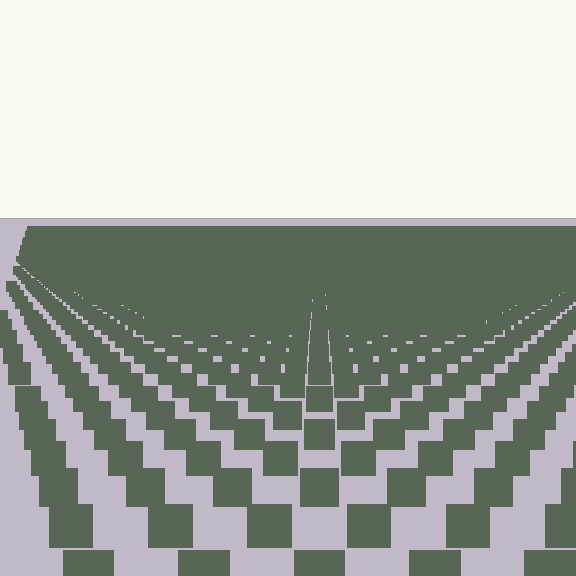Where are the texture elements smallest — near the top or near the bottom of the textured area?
Near the top.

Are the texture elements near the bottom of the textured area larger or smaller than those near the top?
Larger. Near the bottom, elements are closer to the viewer and appear at a bigger on-screen size.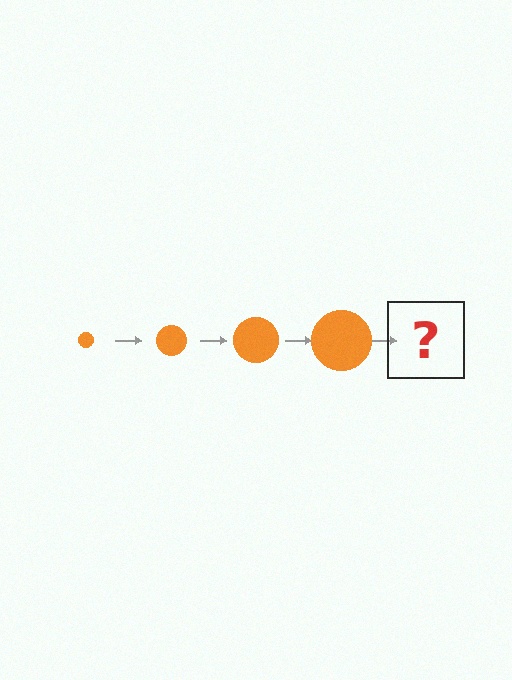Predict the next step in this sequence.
The next step is an orange circle, larger than the previous one.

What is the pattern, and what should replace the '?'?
The pattern is that the circle gets progressively larger each step. The '?' should be an orange circle, larger than the previous one.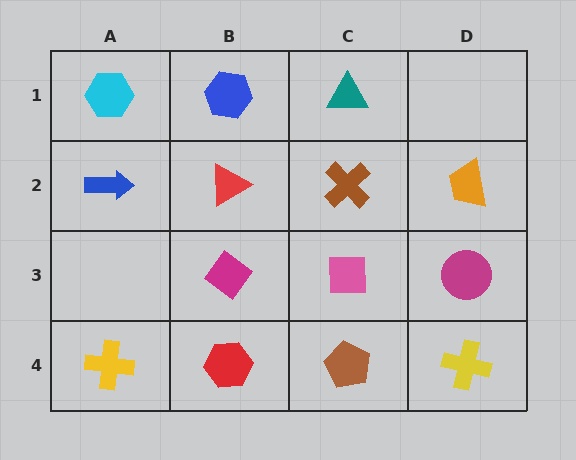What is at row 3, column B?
A magenta diamond.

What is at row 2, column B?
A red triangle.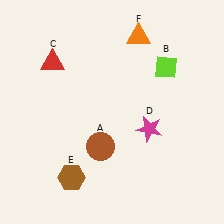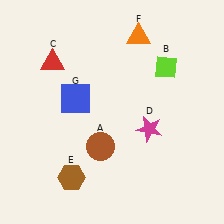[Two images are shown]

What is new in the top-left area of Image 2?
A blue square (G) was added in the top-left area of Image 2.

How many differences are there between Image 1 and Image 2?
There is 1 difference between the two images.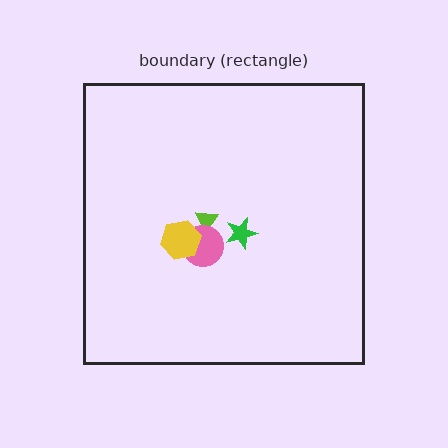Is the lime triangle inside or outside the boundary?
Inside.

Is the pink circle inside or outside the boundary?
Inside.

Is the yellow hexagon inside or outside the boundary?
Inside.